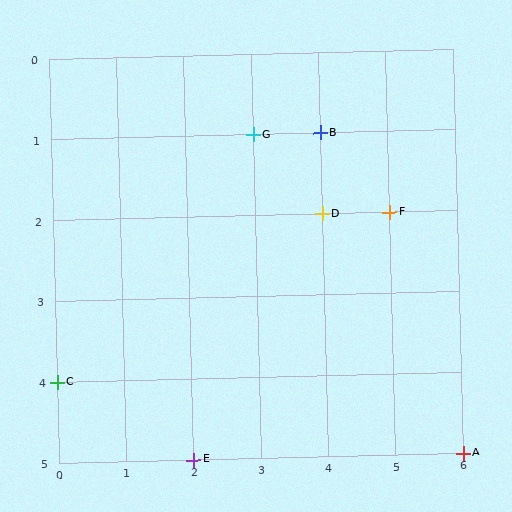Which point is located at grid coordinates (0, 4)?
Point C is at (0, 4).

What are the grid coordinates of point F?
Point F is at grid coordinates (5, 2).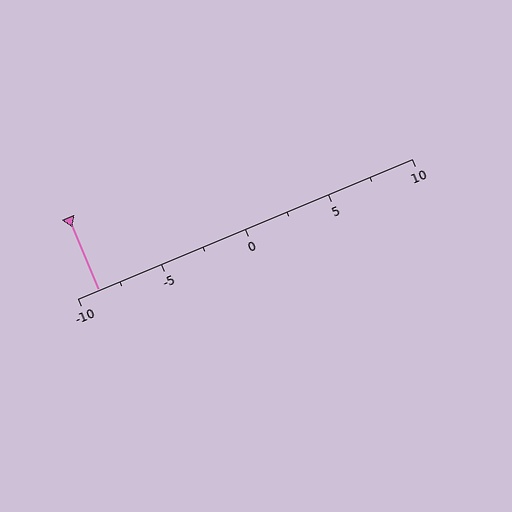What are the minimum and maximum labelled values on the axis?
The axis runs from -10 to 10.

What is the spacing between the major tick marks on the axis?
The major ticks are spaced 5 apart.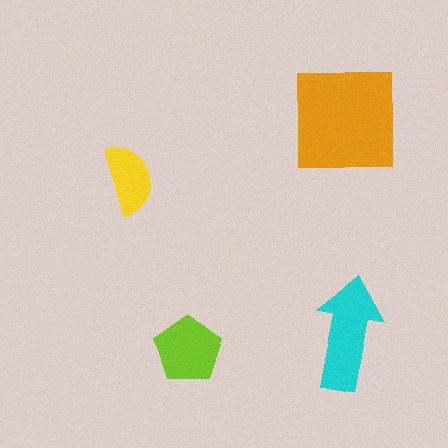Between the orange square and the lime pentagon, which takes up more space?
The orange square.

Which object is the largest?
The orange square.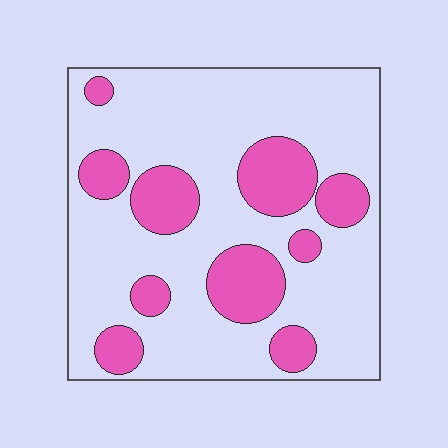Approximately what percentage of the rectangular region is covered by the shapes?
Approximately 25%.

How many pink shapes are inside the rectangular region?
10.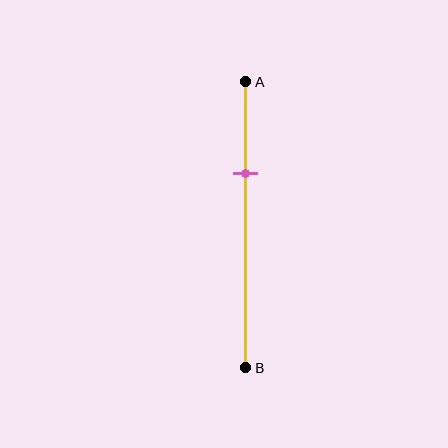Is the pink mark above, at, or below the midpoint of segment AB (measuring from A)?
The pink mark is above the midpoint of segment AB.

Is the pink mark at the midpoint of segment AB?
No, the mark is at about 30% from A, not at the 50% midpoint.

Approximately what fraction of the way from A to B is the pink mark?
The pink mark is approximately 30% of the way from A to B.